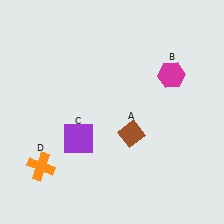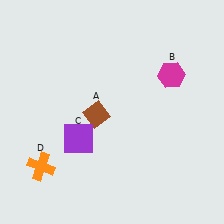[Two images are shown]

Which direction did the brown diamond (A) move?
The brown diamond (A) moved left.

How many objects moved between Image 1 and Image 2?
1 object moved between the two images.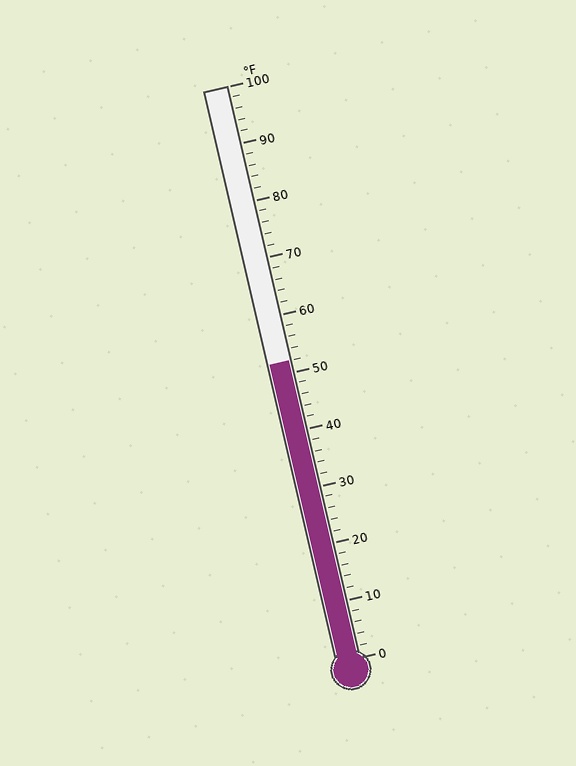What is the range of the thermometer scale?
The thermometer scale ranges from 0°F to 100°F.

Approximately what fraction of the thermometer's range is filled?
The thermometer is filled to approximately 50% of its range.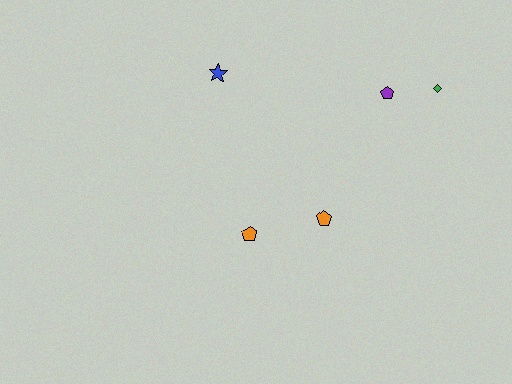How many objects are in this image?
There are 5 objects.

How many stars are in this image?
There is 1 star.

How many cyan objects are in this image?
There are no cyan objects.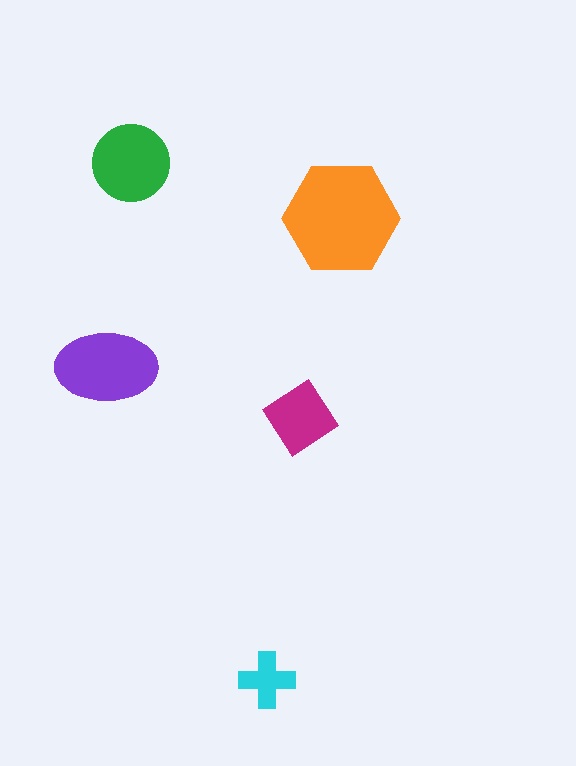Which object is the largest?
The orange hexagon.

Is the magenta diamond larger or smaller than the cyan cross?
Larger.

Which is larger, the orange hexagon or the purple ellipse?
The orange hexagon.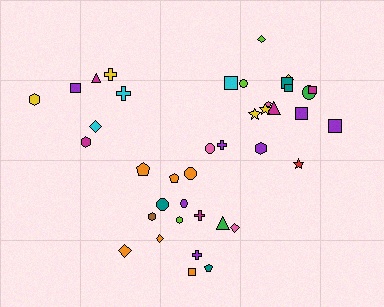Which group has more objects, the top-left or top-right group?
The top-right group.